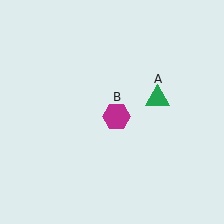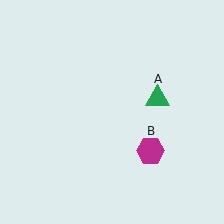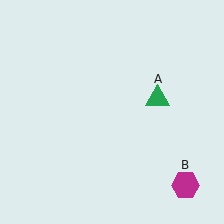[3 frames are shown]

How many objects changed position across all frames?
1 object changed position: magenta hexagon (object B).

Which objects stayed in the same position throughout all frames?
Green triangle (object A) remained stationary.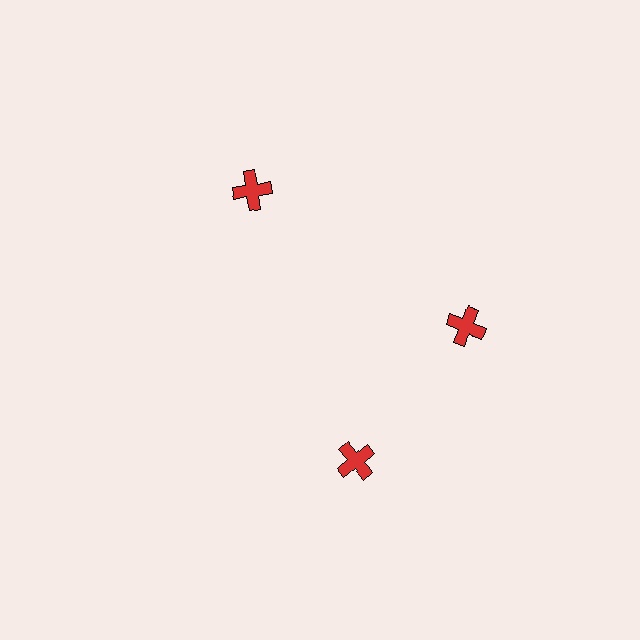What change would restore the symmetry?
The symmetry would be restored by rotating it back into even spacing with its neighbors so that all 3 crosses sit at equal angles and equal distance from the center.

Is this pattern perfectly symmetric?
No. The 3 red crosses are arranged in a ring, but one element near the 7 o'clock position is rotated out of alignment along the ring, breaking the 3-fold rotational symmetry.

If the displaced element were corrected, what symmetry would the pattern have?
It would have 3-fold rotational symmetry — the pattern would map onto itself every 120 degrees.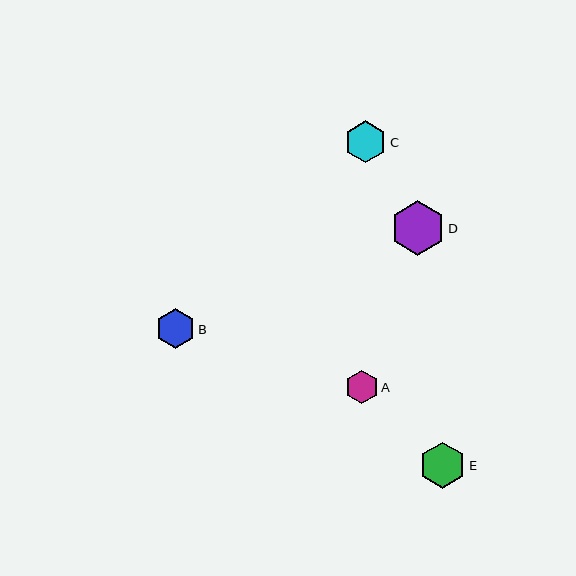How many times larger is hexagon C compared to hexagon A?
Hexagon C is approximately 1.3 times the size of hexagon A.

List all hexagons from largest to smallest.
From largest to smallest: D, E, C, B, A.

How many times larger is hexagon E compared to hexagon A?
Hexagon E is approximately 1.4 times the size of hexagon A.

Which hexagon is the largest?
Hexagon D is the largest with a size of approximately 55 pixels.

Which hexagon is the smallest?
Hexagon A is the smallest with a size of approximately 33 pixels.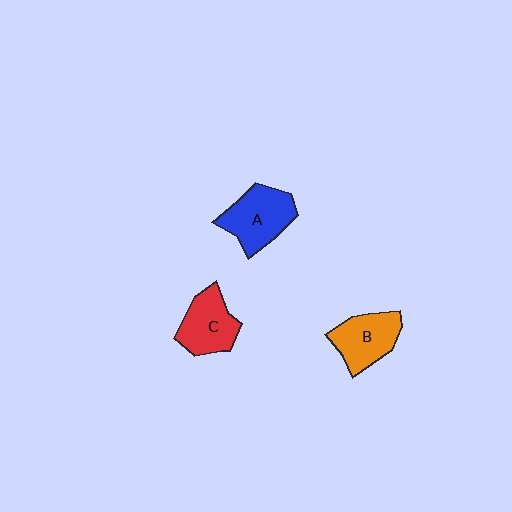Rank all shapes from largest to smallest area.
From largest to smallest: A (blue), B (orange), C (red).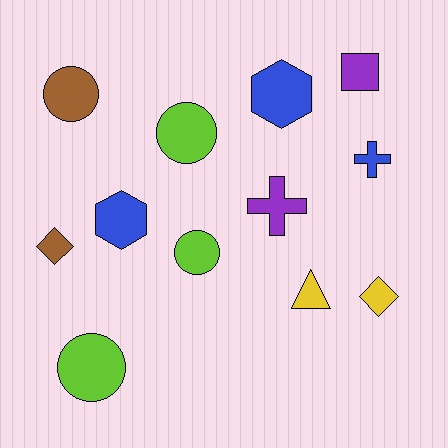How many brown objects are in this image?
There are 2 brown objects.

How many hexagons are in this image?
There are 2 hexagons.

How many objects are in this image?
There are 12 objects.